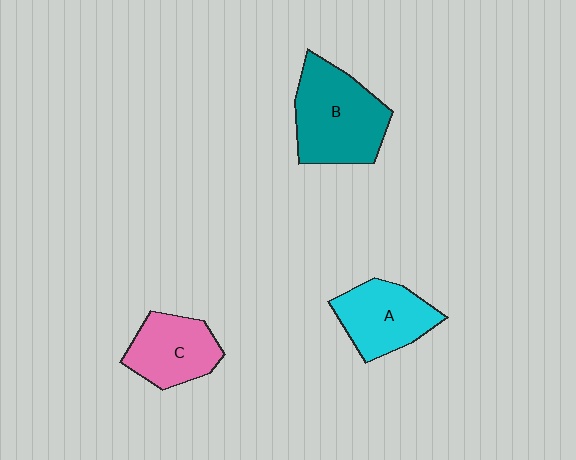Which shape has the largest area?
Shape B (teal).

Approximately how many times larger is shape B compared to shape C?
Approximately 1.4 times.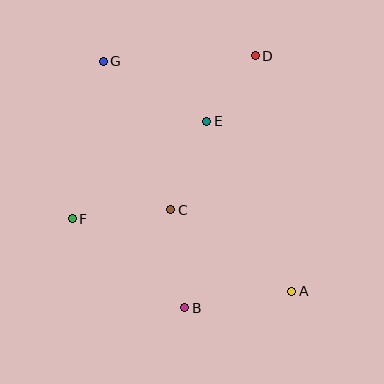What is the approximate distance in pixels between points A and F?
The distance between A and F is approximately 231 pixels.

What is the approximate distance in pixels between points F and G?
The distance between F and G is approximately 161 pixels.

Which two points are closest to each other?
Points D and E are closest to each other.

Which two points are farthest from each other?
Points A and G are farthest from each other.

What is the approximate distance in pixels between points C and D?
The distance between C and D is approximately 176 pixels.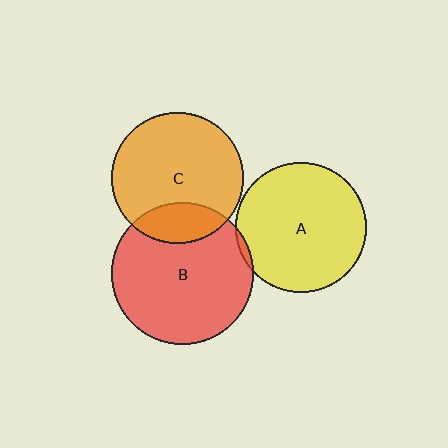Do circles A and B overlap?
Yes.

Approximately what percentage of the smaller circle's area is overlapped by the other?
Approximately 5%.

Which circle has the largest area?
Circle B (red).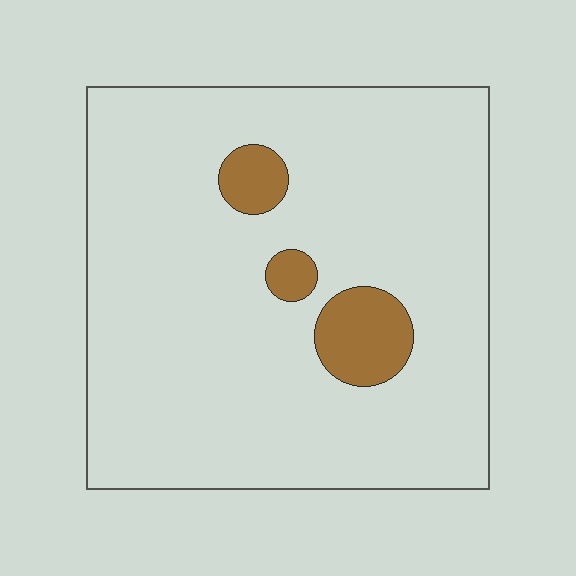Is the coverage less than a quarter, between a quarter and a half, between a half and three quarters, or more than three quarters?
Less than a quarter.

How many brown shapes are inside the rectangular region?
3.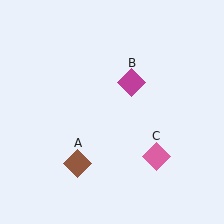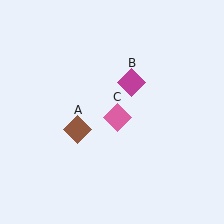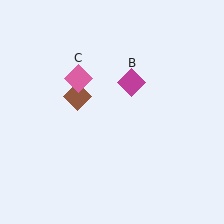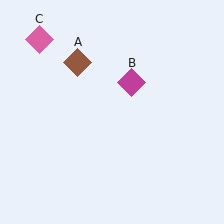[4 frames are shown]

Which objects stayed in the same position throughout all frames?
Magenta diamond (object B) remained stationary.